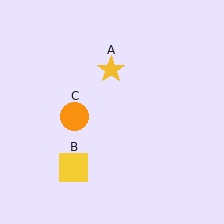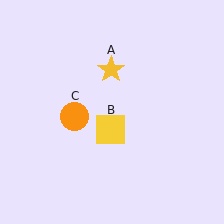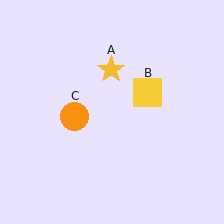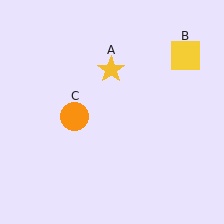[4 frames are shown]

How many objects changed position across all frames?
1 object changed position: yellow square (object B).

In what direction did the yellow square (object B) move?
The yellow square (object B) moved up and to the right.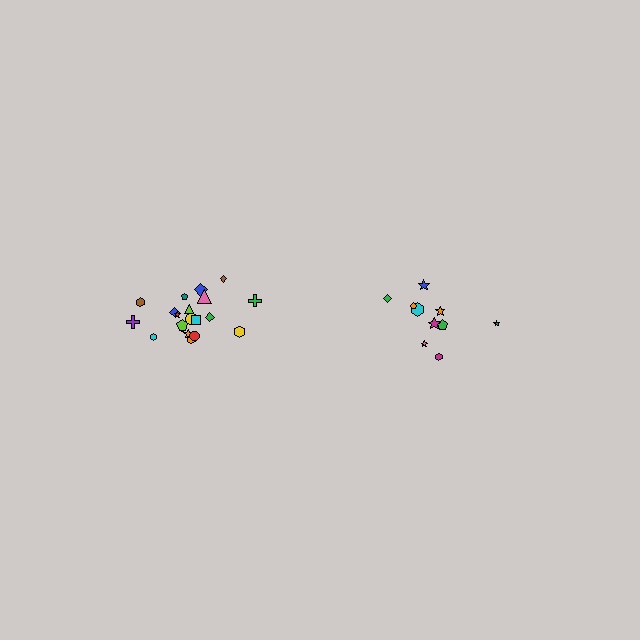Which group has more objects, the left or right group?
The left group.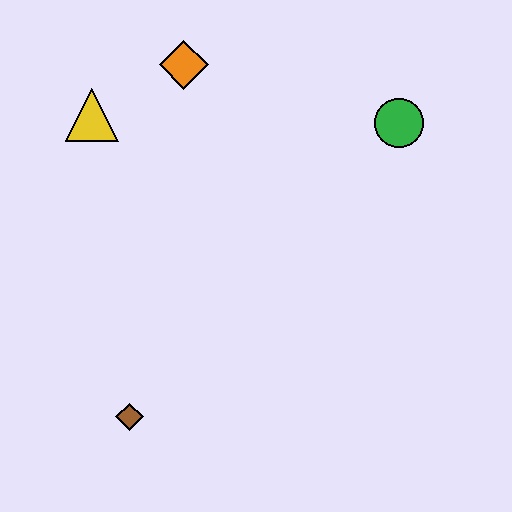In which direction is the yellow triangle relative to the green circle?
The yellow triangle is to the left of the green circle.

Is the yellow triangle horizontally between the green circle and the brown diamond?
No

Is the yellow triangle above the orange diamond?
No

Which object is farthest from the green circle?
The brown diamond is farthest from the green circle.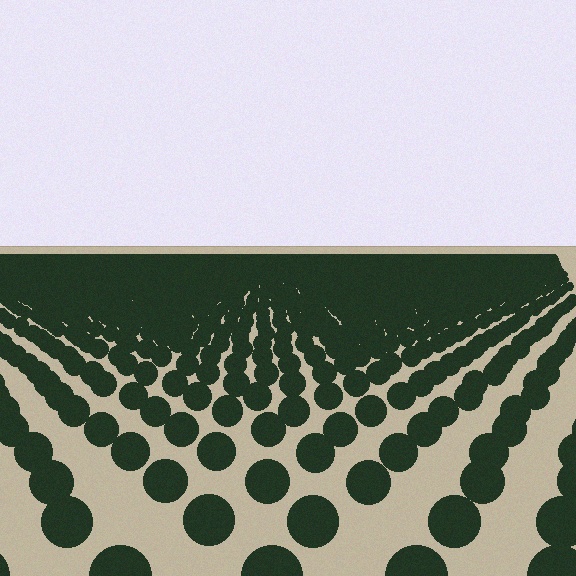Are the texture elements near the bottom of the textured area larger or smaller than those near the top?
Larger. Near the bottom, elements are closer to the viewer and appear at a bigger on-screen size.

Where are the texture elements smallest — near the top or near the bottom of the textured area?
Near the top.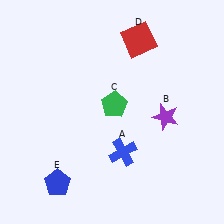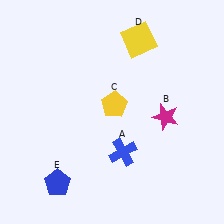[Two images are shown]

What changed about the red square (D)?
In Image 1, D is red. In Image 2, it changed to yellow.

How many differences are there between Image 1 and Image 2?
There are 3 differences between the two images.